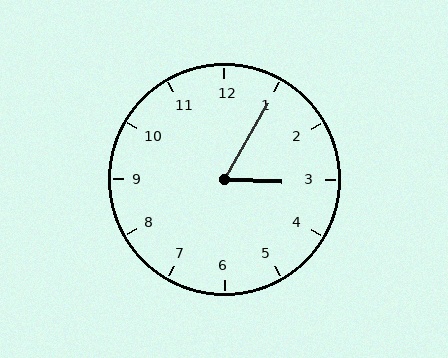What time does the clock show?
3:05.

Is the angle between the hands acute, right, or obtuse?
It is acute.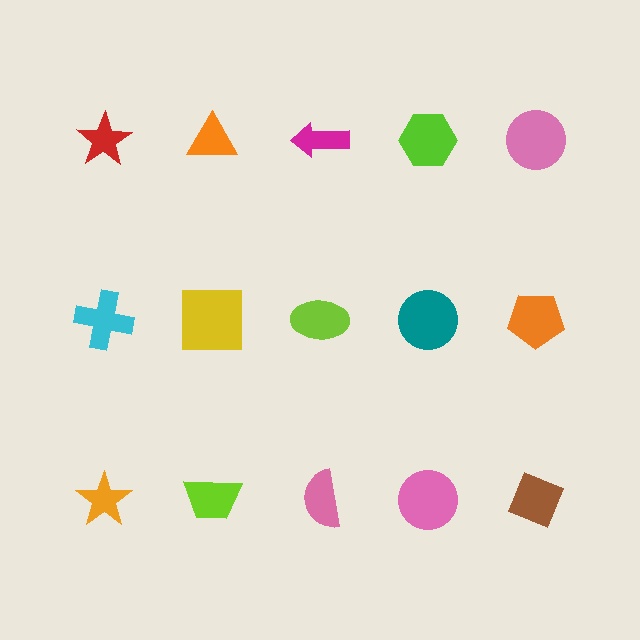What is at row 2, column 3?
A lime ellipse.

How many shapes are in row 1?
5 shapes.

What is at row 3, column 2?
A lime trapezoid.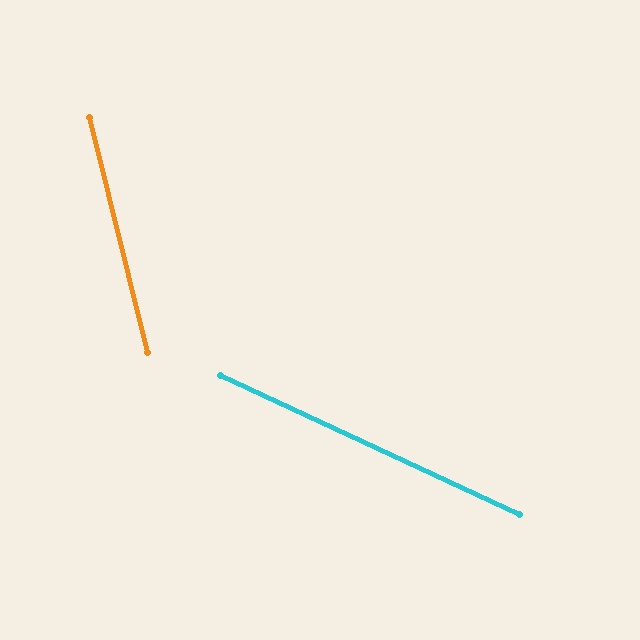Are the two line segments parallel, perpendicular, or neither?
Neither parallel nor perpendicular — they differ by about 51°.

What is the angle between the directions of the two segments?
Approximately 51 degrees.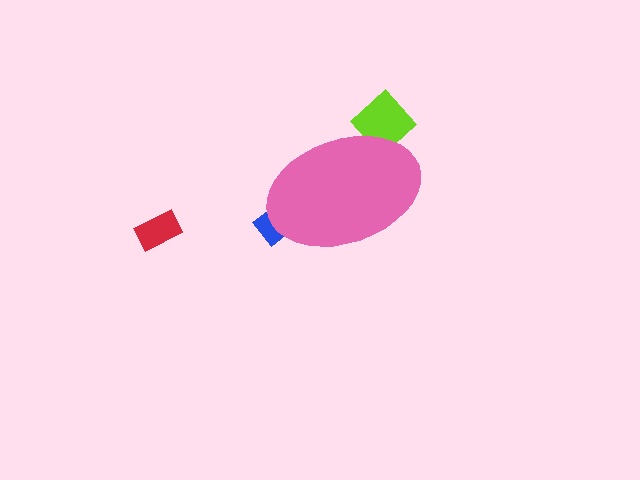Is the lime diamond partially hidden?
Yes, the lime diamond is partially hidden behind the pink ellipse.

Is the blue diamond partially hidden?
Yes, the blue diamond is partially hidden behind the pink ellipse.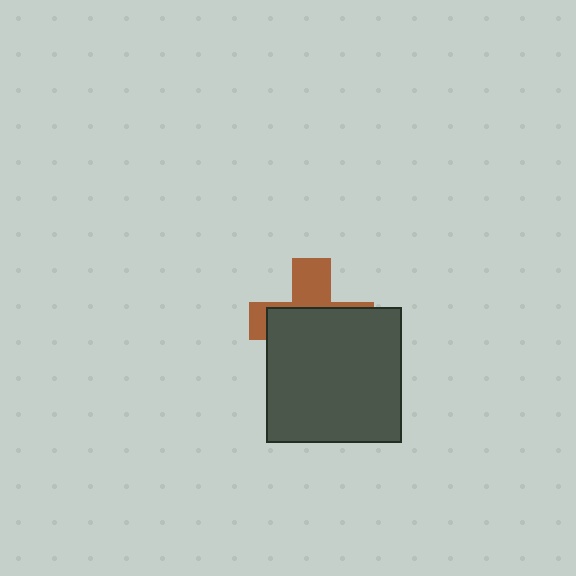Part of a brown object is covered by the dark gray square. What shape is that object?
It is a cross.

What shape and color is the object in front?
The object in front is a dark gray square.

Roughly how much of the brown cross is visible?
A small part of it is visible (roughly 37%).